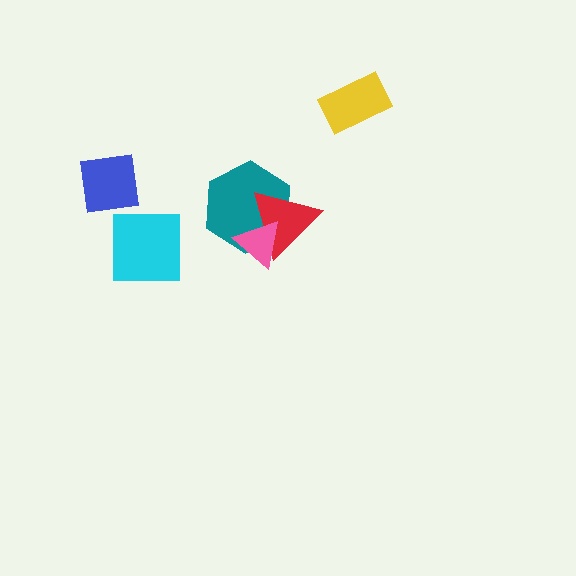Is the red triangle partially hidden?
Yes, it is partially covered by another shape.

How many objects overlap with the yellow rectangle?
0 objects overlap with the yellow rectangle.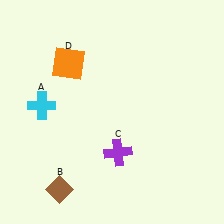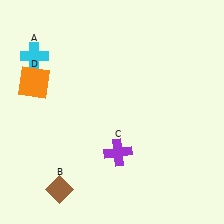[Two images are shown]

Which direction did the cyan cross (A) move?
The cyan cross (A) moved up.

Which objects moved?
The objects that moved are: the cyan cross (A), the orange square (D).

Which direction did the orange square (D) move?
The orange square (D) moved left.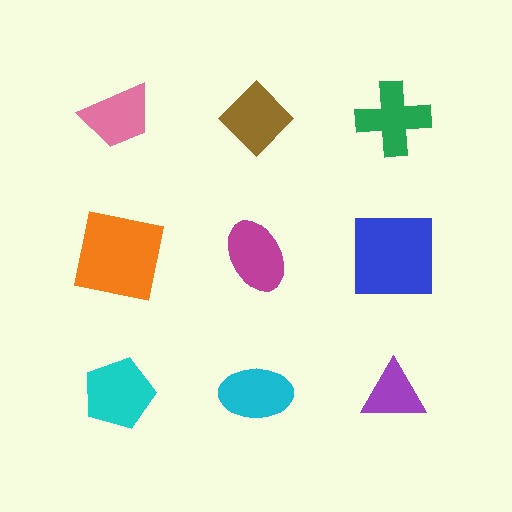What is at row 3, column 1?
A cyan pentagon.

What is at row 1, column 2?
A brown diamond.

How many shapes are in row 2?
3 shapes.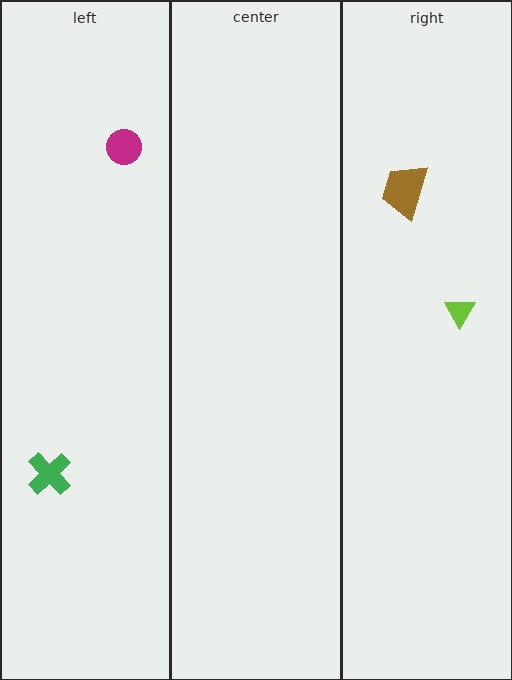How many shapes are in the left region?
2.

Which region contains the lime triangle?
The right region.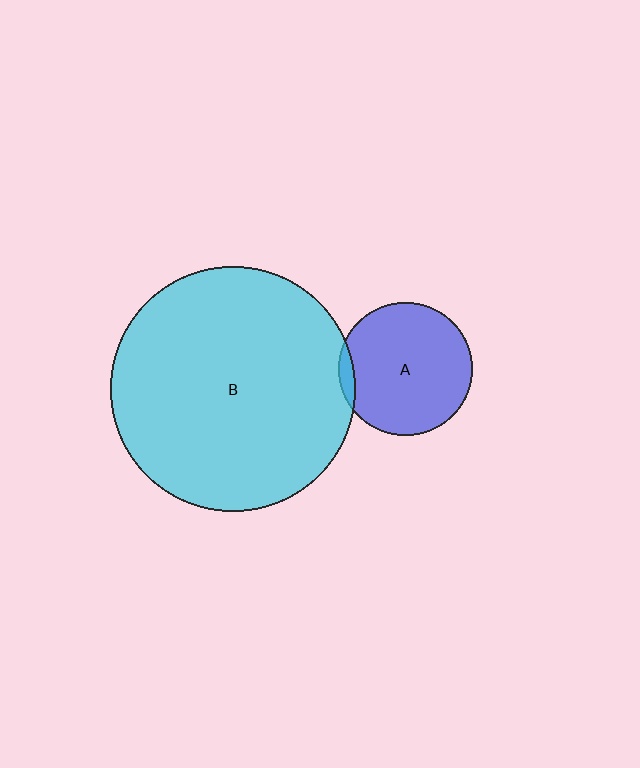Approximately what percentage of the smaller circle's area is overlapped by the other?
Approximately 5%.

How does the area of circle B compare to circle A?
Approximately 3.4 times.